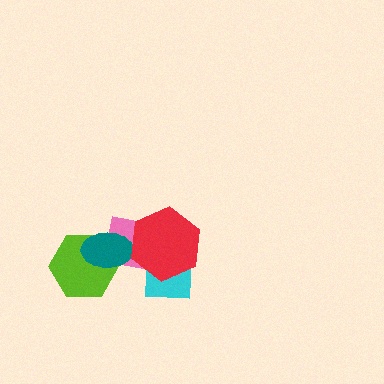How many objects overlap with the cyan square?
2 objects overlap with the cyan square.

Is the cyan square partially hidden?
Yes, it is partially covered by another shape.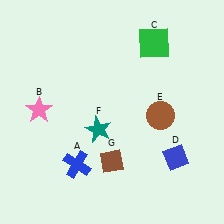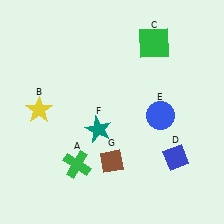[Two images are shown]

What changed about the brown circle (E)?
In Image 1, E is brown. In Image 2, it changed to blue.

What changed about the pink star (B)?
In Image 1, B is pink. In Image 2, it changed to yellow.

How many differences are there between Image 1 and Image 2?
There are 3 differences between the two images.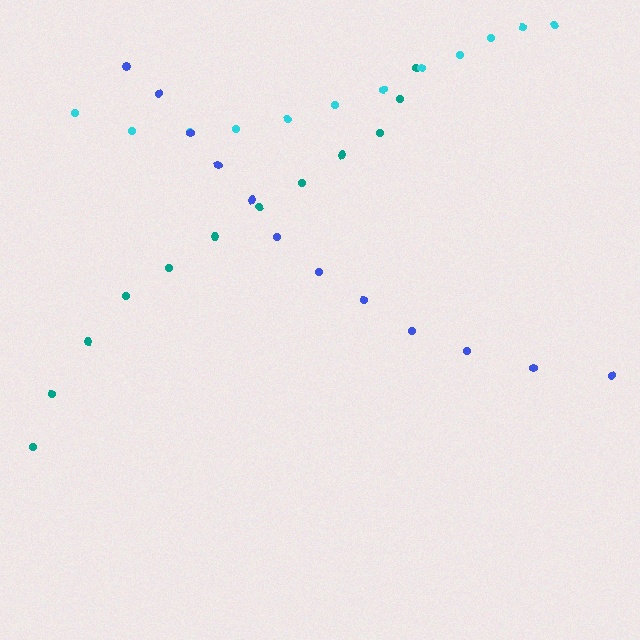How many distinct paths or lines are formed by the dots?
There are 3 distinct paths.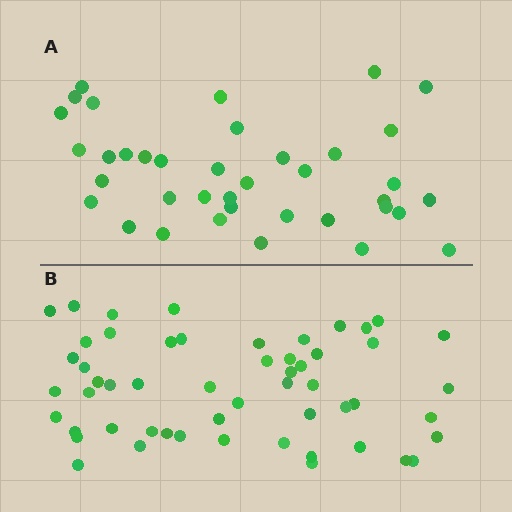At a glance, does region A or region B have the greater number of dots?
Region B (the bottom region) has more dots.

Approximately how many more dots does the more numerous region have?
Region B has approximately 15 more dots than region A.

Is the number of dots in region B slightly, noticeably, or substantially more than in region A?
Region B has noticeably more, but not dramatically so. The ratio is roughly 1.4 to 1.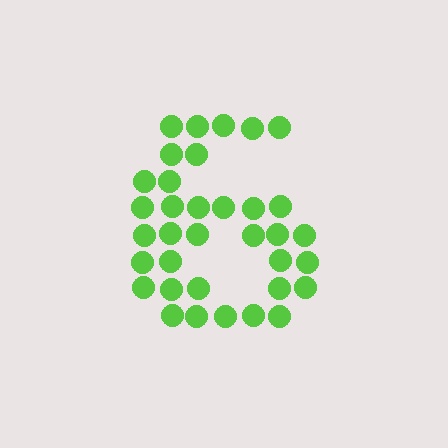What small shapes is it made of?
It is made of small circles.